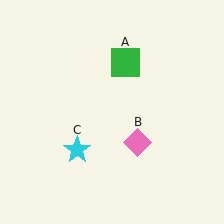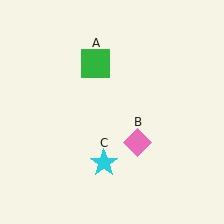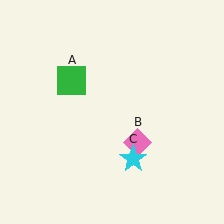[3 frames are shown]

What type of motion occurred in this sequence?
The green square (object A), cyan star (object C) rotated counterclockwise around the center of the scene.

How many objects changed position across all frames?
2 objects changed position: green square (object A), cyan star (object C).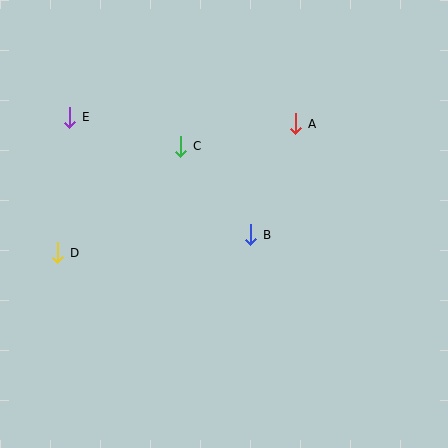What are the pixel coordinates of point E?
Point E is at (70, 117).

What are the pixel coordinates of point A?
Point A is at (296, 124).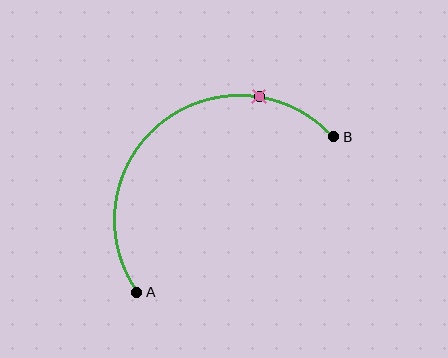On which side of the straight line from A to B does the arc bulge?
The arc bulges above and to the left of the straight line connecting A and B.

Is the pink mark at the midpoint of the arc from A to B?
No. The pink mark lies on the arc but is closer to endpoint B. The arc midpoint would be at the point on the curve equidistant along the arc from both A and B.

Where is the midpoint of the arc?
The arc midpoint is the point on the curve farthest from the straight line joining A and B. It sits above and to the left of that line.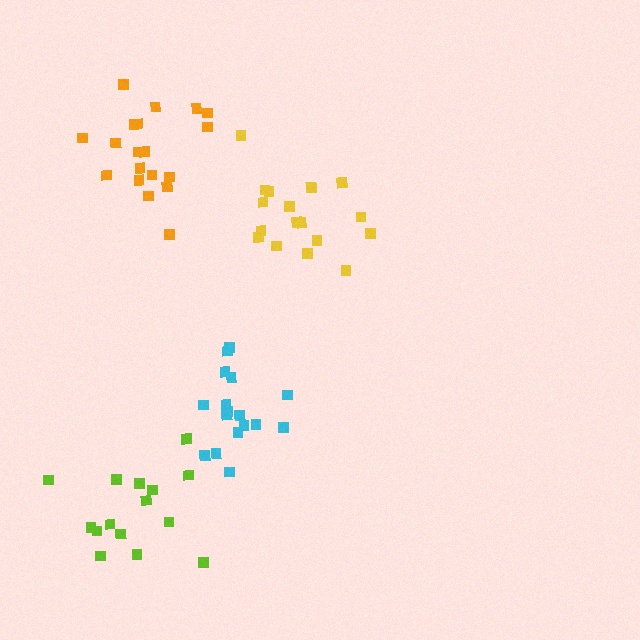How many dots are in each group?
Group 1: 17 dots, Group 2: 19 dots, Group 3: 17 dots, Group 4: 15 dots (68 total).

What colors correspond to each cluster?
The clusters are colored: cyan, orange, yellow, lime.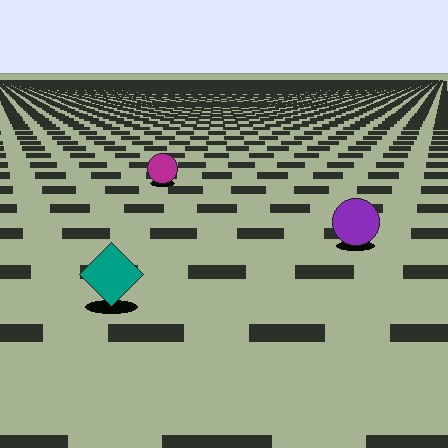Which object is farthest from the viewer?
The magenta circle is farthest from the viewer. It appears smaller and the ground texture around it is denser.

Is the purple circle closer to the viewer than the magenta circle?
Yes. The purple circle is closer — you can tell from the texture gradient: the ground texture is coarser near it.